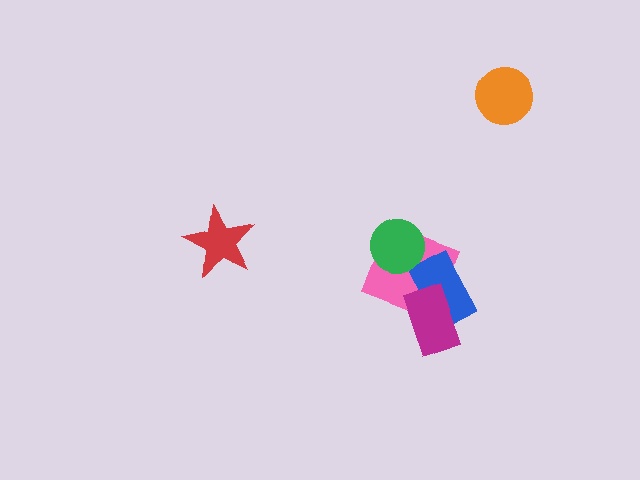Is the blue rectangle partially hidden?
Yes, it is partially covered by another shape.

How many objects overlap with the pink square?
3 objects overlap with the pink square.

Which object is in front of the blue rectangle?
The magenta rectangle is in front of the blue rectangle.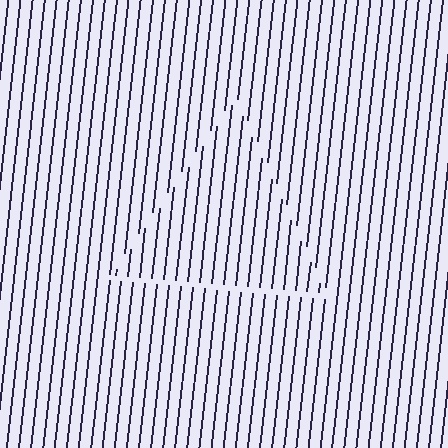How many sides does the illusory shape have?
3 sides — the line-ends trace a triangle.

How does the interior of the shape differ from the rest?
The interior of the shape contains the same grating, shifted by half a period — the contour is defined by the phase discontinuity where line-ends from the inner and outer gratings abut.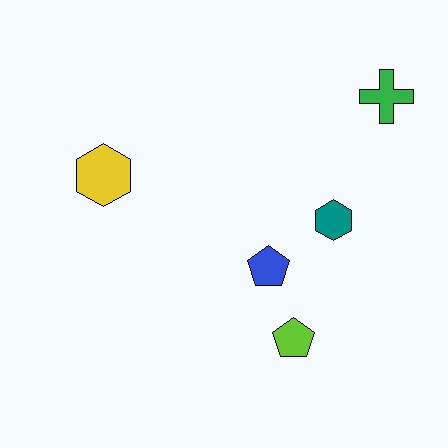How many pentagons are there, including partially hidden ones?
There are 2 pentagons.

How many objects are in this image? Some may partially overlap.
There are 5 objects.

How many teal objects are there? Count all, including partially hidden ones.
There is 1 teal object.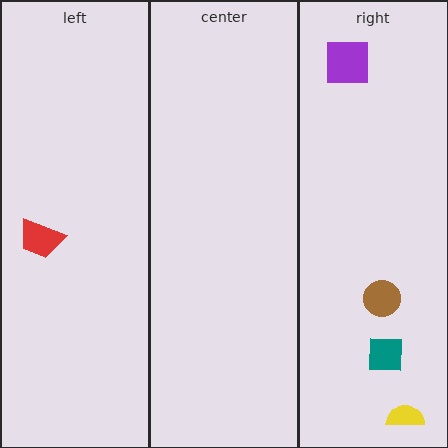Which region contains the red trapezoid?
The left region.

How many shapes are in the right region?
4.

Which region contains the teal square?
The right region.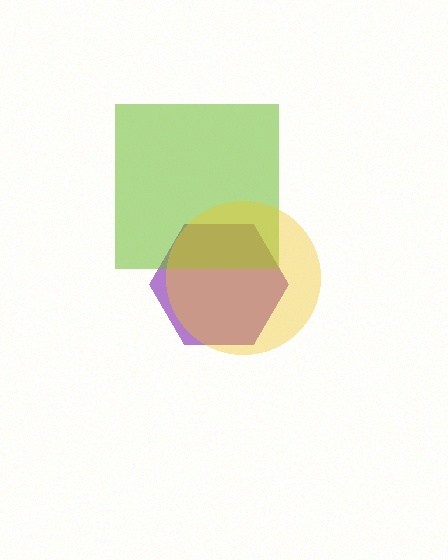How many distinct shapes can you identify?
There are 3 distinct shapes: a purple hexagon, a lime square, a yellow circle.